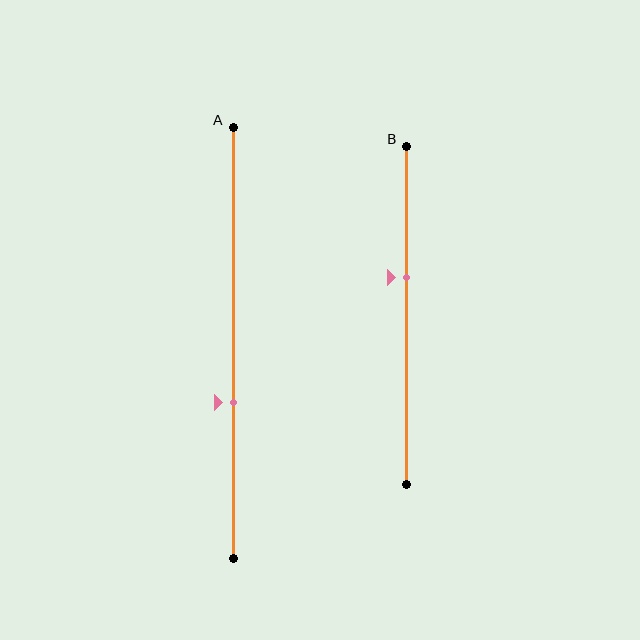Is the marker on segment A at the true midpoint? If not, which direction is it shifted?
No, the marker on segment A is shifted downward by about 14% of the segment length.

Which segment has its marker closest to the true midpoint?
Segment B has its marker closest to the true midpoint.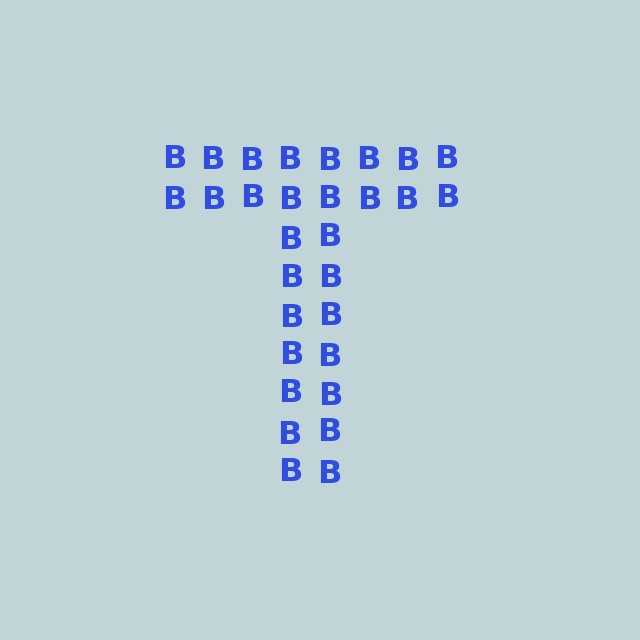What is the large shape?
The large shape is the letter T.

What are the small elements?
The small elements are letter B's.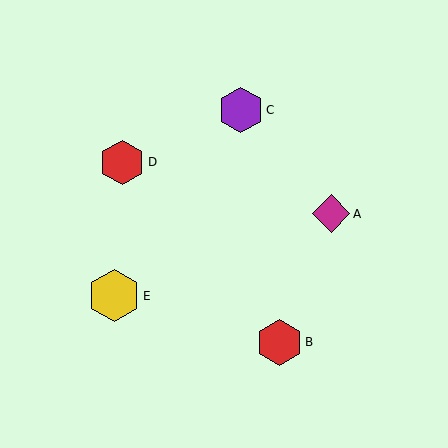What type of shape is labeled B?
Shape B is a red hexagon.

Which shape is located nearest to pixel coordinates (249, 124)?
The purple hexagon (labeled C) at (241, 110) is nearest to that location.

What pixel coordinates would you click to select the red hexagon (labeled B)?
Click at (279, 342) to select the red hexagon B.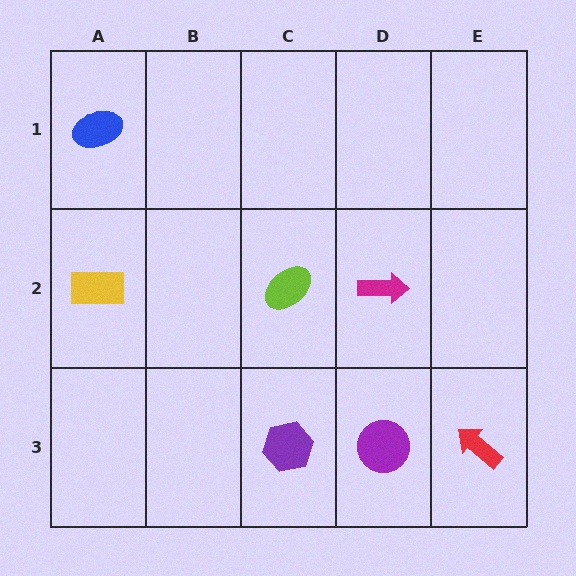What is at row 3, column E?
A red arrow.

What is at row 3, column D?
A purple circle.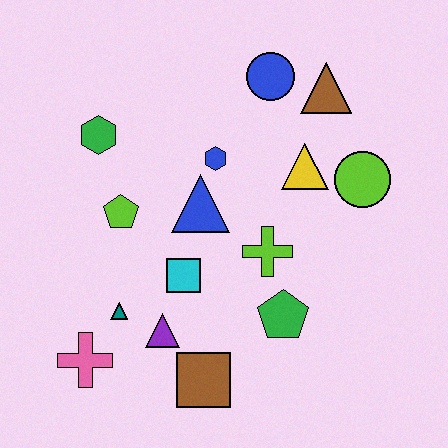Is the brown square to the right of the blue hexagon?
No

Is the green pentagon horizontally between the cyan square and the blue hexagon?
No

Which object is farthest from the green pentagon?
The green hexagon is farthest from the green pentagon.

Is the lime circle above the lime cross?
Yes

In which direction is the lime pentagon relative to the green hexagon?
The lime pentagon is below the green hexagon.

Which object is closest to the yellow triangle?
The lime circle is closest to the yellow triangle.